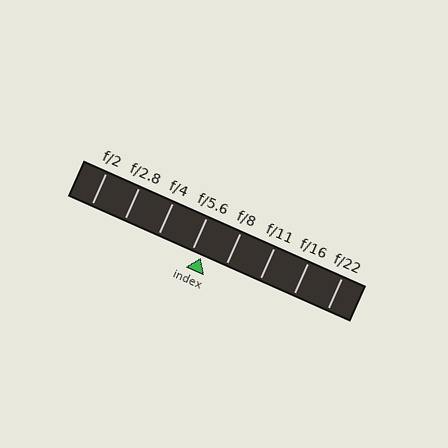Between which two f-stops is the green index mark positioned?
The index mark is between f/5.6 and f/8.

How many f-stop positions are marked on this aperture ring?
There are 8 f-stop positions marked.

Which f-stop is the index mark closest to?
The index mark is closest to f/5.6.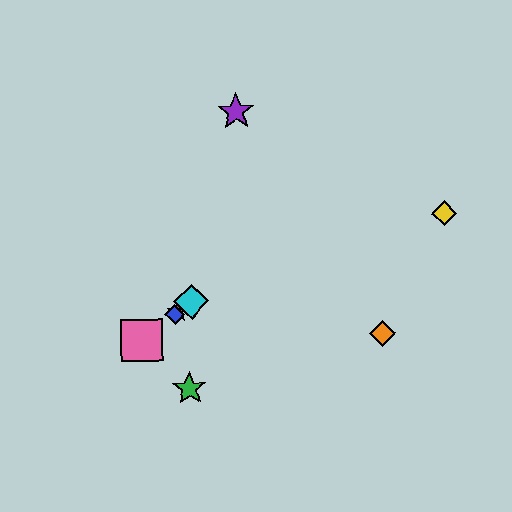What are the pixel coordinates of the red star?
The red star is at (178, 312).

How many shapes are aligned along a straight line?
4 shapes (the red star, the blue diamond, the cyan diamond, the pink square) are aligned along a straight line.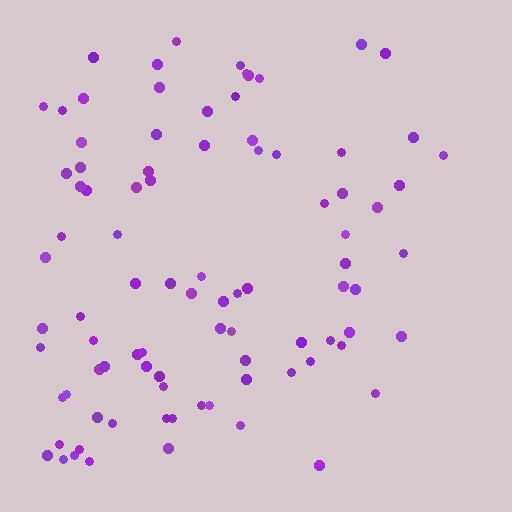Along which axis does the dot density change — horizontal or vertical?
Horizontal.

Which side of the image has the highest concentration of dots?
The left.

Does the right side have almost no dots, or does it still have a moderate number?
Still a moderate number, just noticeably fewer than the left.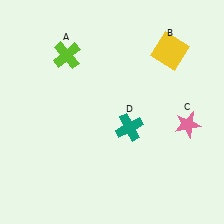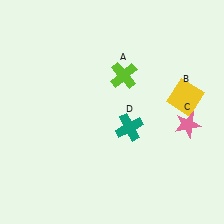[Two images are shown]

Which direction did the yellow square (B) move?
The yellow square (B) moved down.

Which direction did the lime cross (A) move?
The lime cross (A) moved right.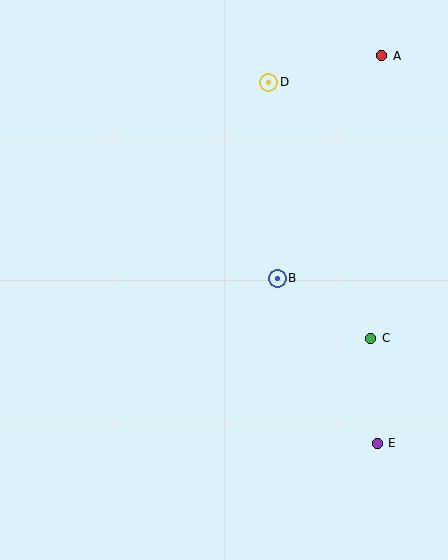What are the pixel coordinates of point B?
Point B is at (277, 278).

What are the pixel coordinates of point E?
Point E is at (377, 443).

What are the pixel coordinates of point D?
Point D is at (269, 82).